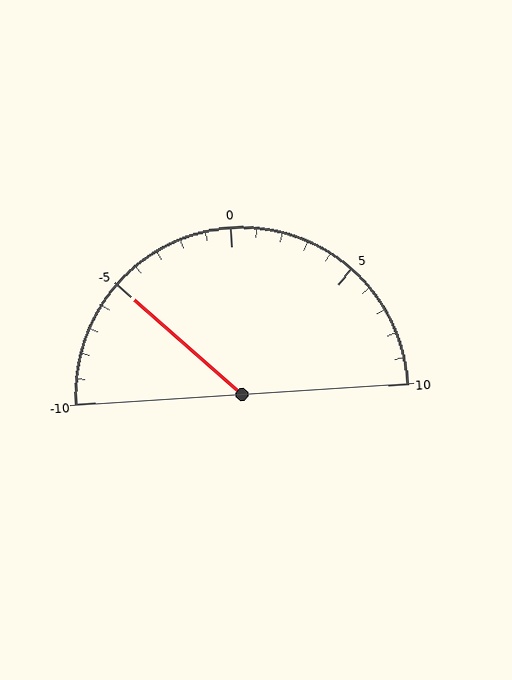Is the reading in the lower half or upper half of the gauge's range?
The reading is in the lower half of the range (-10 to 10).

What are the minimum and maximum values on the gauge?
The gauge ranges from -10 to 10.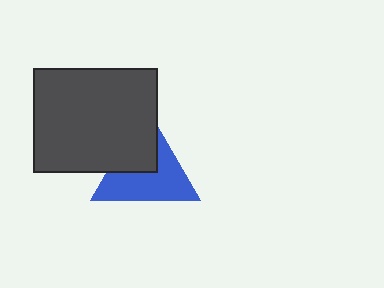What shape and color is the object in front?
The object in front is a dark gray rectangle.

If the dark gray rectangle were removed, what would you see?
You would see the complete blue triangle.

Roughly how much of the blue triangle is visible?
About half of it is visible (roughly 62%).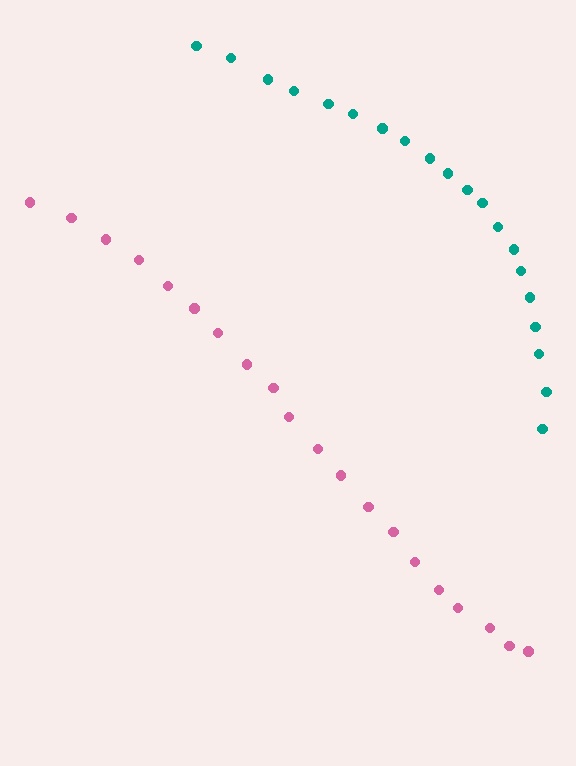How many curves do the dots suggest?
There are 2 distinct paths.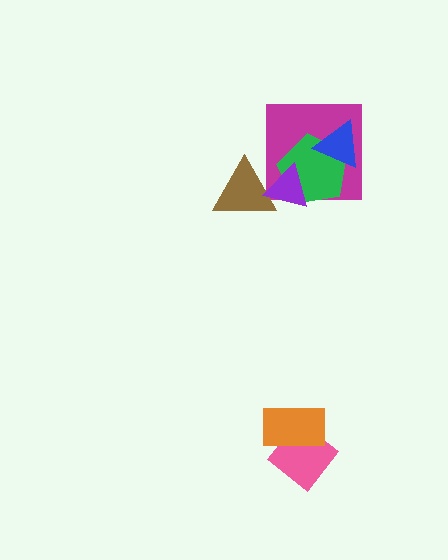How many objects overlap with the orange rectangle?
1 object overlaps with the orange rectangle.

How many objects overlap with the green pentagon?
3 objects overlap with the green pentagon.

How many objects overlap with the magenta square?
3 objects overlap with the magenta square.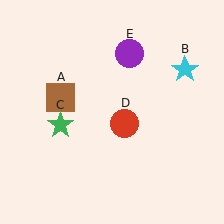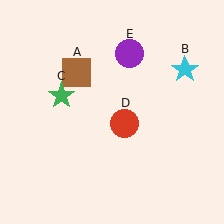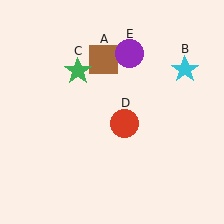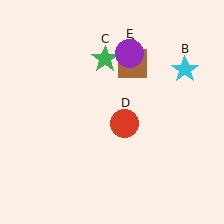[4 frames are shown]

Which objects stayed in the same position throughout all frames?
Cyan star (object B) and red circle (object D) and purple circle (object E) remained stationary.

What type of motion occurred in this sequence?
The brown square (object A), green star (object C) rotated clockwise around the center of the scene.